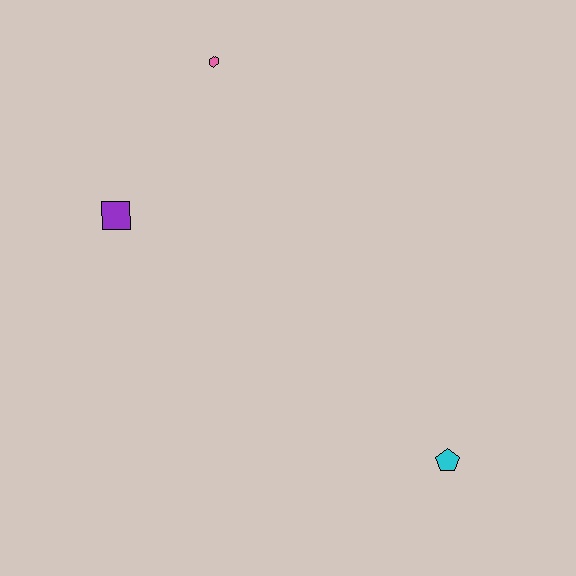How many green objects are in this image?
There are no green objects.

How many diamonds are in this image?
There are no diamonds.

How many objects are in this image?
There are 3 objects.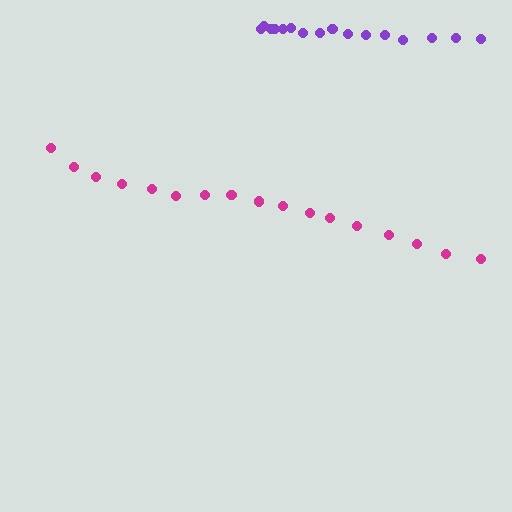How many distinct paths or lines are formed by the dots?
There are 2 distinct paths.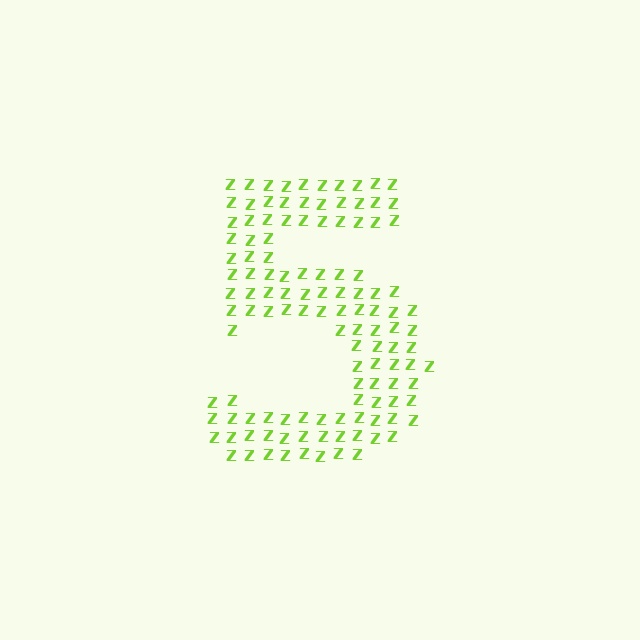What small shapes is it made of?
It is made of small letter Z's.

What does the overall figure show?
The overall figure shows the digit 5.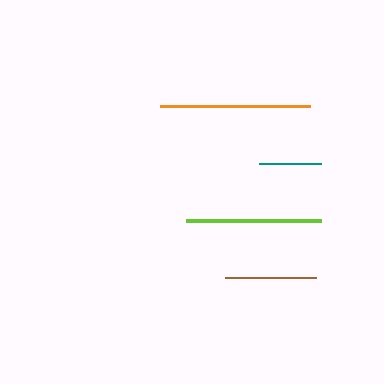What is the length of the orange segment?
The orange segment is approximately 150 pixels long.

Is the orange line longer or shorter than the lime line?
The orange line is longer than the lime line.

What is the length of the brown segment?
The brown segment is approximately 91 pixels long.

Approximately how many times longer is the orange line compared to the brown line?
The orange line is approximately 1.6 times the length of the brown line.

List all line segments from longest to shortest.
From longest to shortest: orange, lime, brown, teal.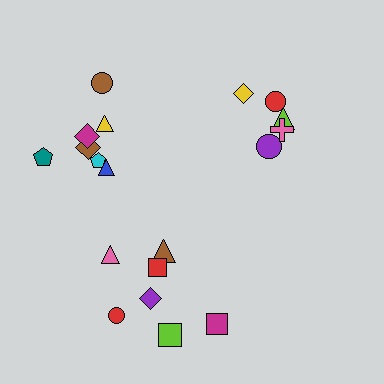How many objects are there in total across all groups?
There are 19 objects.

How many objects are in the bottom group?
There are 7 objects.